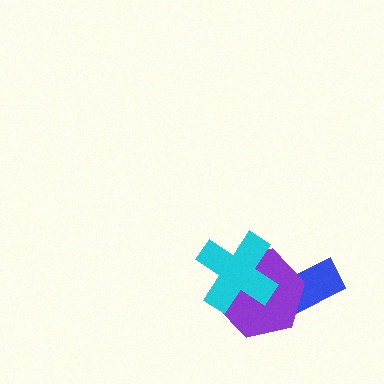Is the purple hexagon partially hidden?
Yes, it is partially covered by another shape.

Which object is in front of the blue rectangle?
The purple hexagon is in front of the blue rectangle.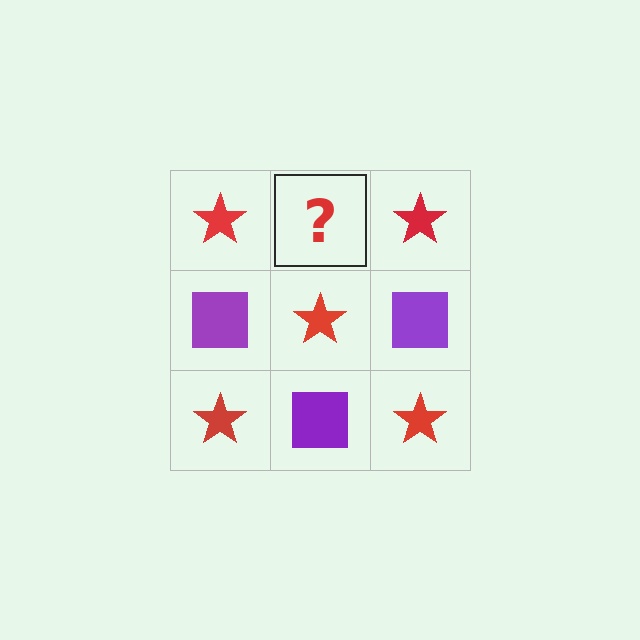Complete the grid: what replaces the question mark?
The question mark should be replaced with a purple square.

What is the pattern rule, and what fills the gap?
The rule is that it alternates red star and purple square in a checkerboard pattern. The gap should be filled with a purple square.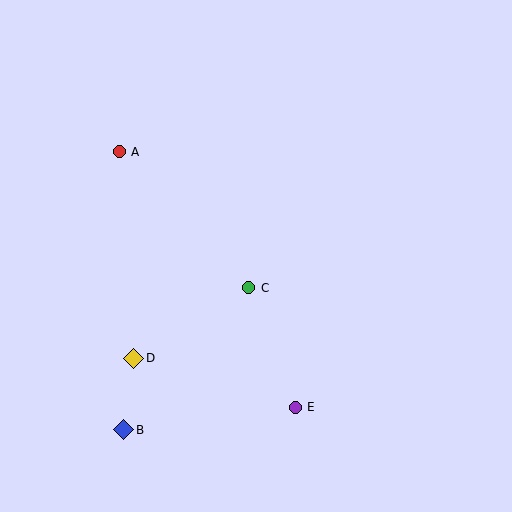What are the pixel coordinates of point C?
Point C is at (249, 288).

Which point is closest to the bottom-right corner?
Point E is closest to the bottom-right corner.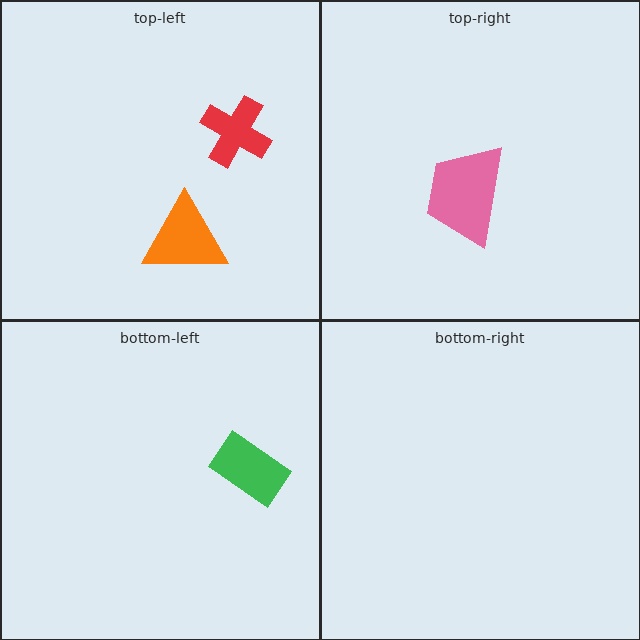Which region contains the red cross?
The top-left region.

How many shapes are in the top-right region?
1.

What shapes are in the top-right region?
The pink trapezoid.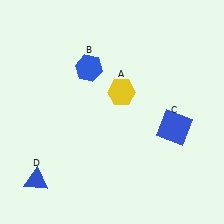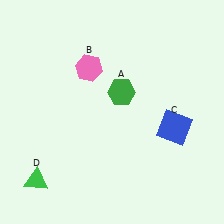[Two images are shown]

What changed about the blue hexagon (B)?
In Image 1, B is blue. In Image 2, it changed to pink.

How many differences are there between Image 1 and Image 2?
There are 3 differences between the two images.